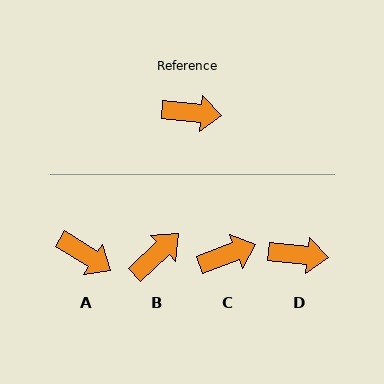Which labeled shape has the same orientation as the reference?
D.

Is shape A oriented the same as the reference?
No, it is off by about 27 degrees.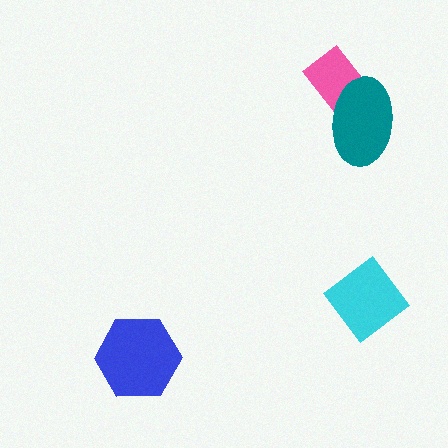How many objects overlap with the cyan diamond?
0 objects overlap with the cyan diamond.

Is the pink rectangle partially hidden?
Yes, it is partially covered by another shape.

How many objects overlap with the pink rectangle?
1 object overlaps with the pink rectangle.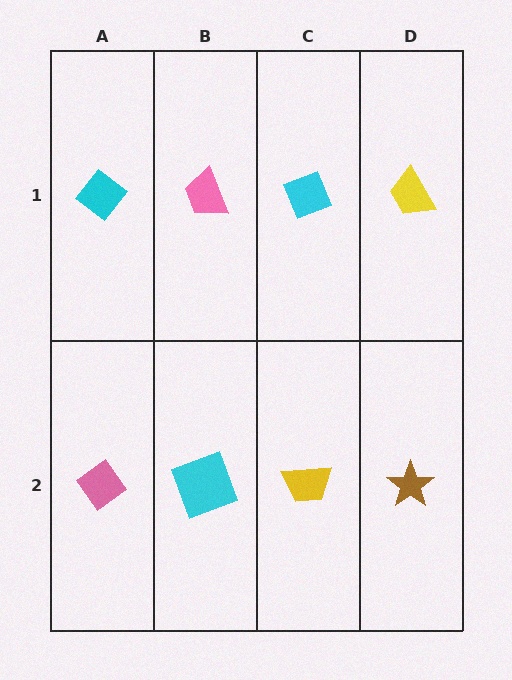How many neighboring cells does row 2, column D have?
2.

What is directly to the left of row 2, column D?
A yellow trapezoid.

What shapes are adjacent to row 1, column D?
A brown star (row 2, column D), a cyan diamond (row 1, column C).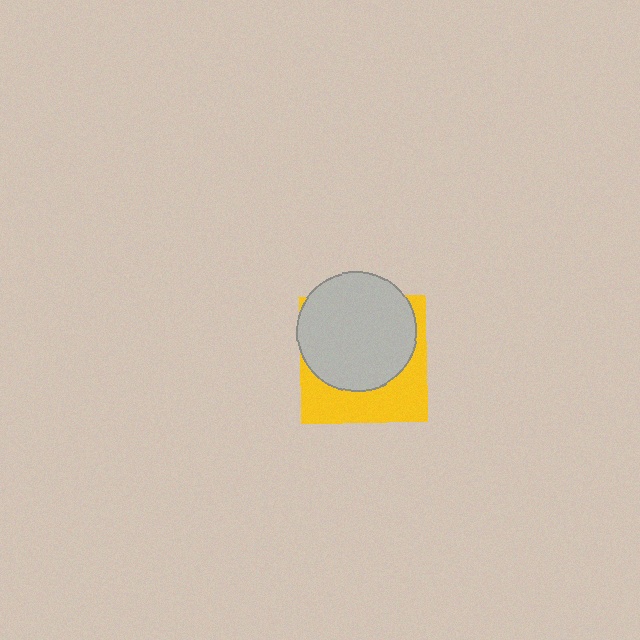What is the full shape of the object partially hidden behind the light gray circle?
The partially hidden object is a yellow square.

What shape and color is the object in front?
The object in front is a light gray circle.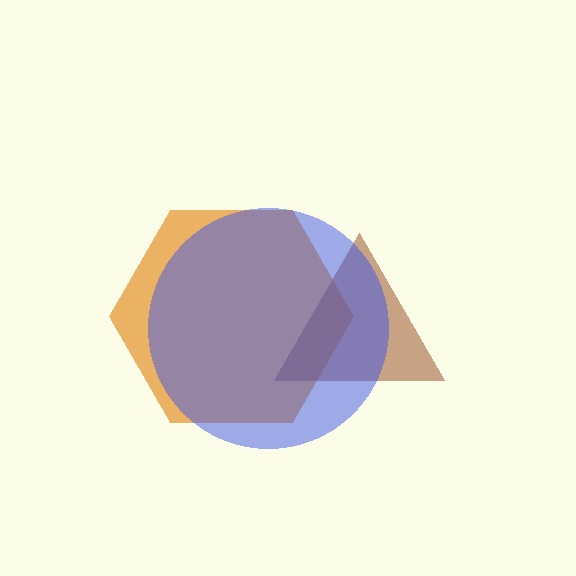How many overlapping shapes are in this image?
There are 3 overlapping shapes in the image.